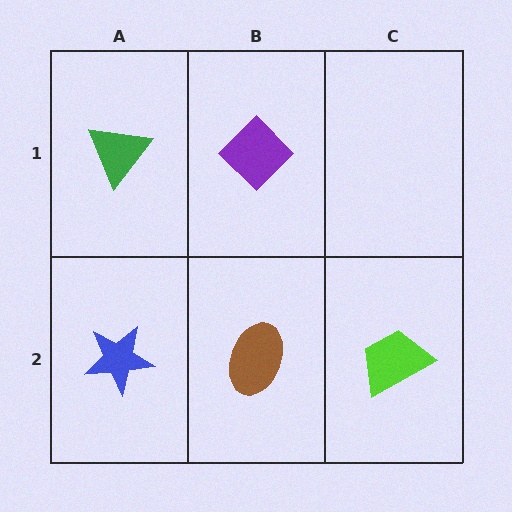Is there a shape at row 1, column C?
No, that cell is empty.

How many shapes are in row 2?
3 shapes.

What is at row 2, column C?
A lime trapezoid.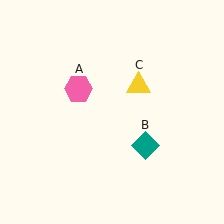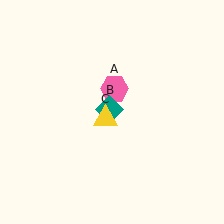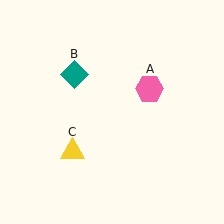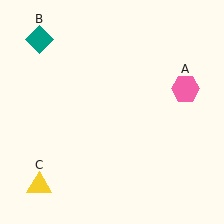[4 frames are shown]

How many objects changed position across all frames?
3 objects changed position: pink hexagon (object A), teal diamond (object B), yellow triangle (object C).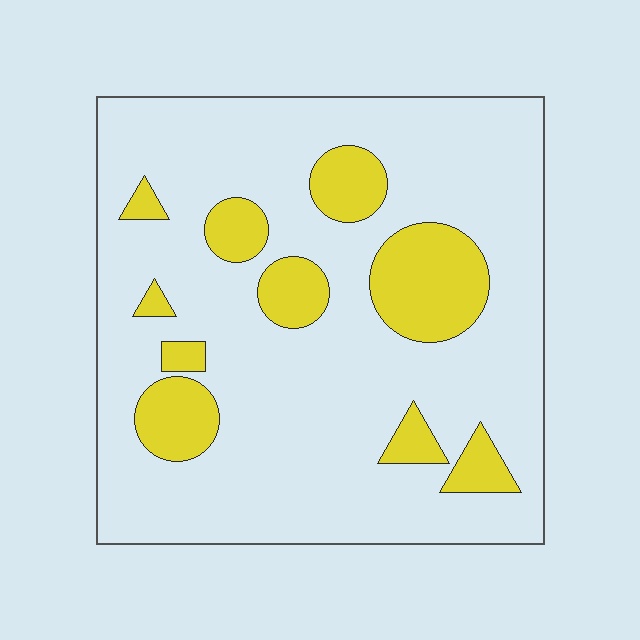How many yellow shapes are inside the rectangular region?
10.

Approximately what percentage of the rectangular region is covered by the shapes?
Approximately 20%.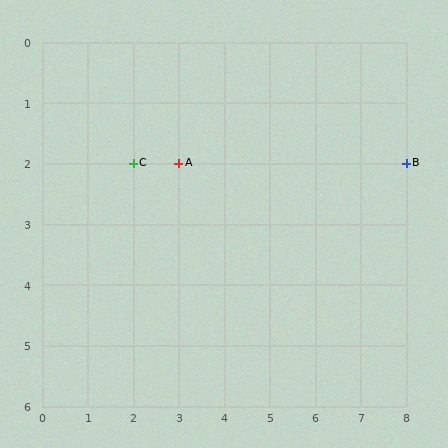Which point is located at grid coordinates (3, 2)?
Point A is at (3, 2).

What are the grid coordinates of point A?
Point A is at grid coordinates (3, 2).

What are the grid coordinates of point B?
Point B is at grid coordinates (8, 2).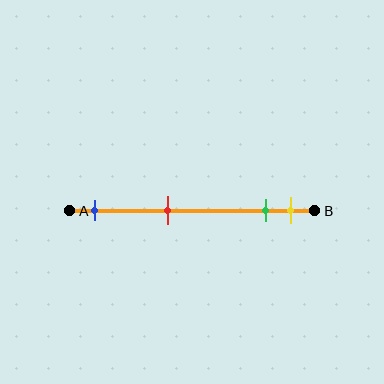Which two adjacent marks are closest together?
The green and yellow marks are the closest adjacent pair.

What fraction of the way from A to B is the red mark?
The red mark is approximately 40% (0.4) of the way from A to B.